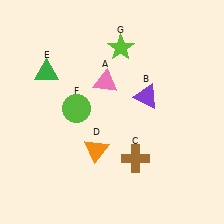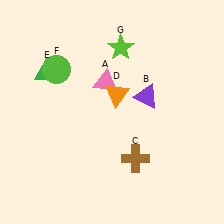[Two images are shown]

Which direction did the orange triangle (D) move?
The orange triangle (D) moved up.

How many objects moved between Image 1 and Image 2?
2 objects moved between the two images.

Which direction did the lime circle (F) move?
The lime circle (F) moved up.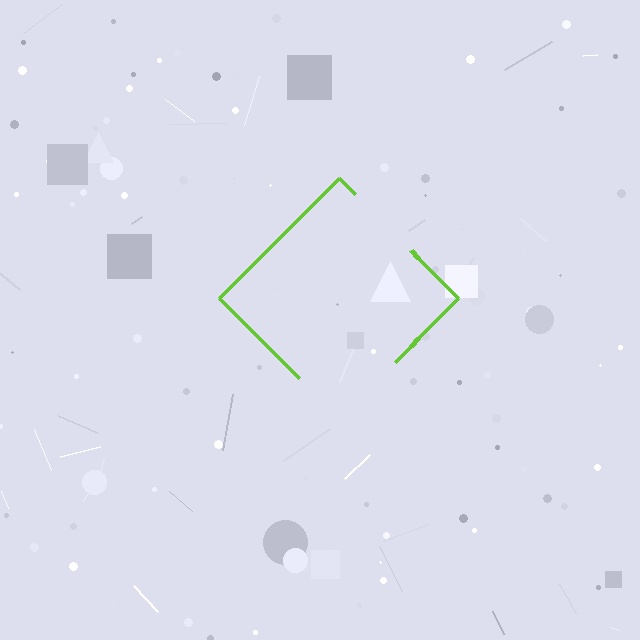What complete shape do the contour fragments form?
The contour fragments form a diamond.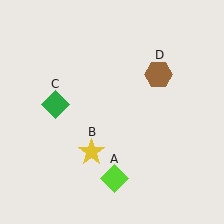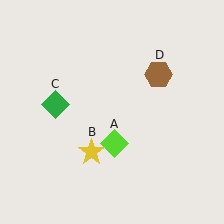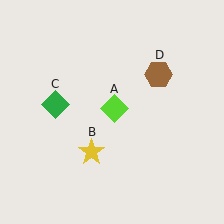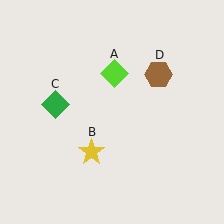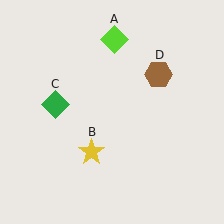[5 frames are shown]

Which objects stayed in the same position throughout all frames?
Yellow star (object B) and green diamond (object C) and brown hexagon (object D) remained stationary.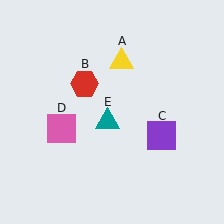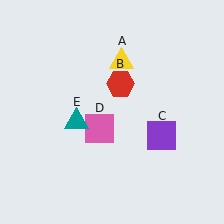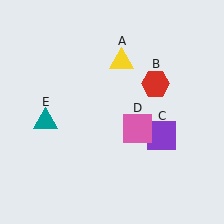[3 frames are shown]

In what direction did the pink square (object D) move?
The pink square (object D) moved right.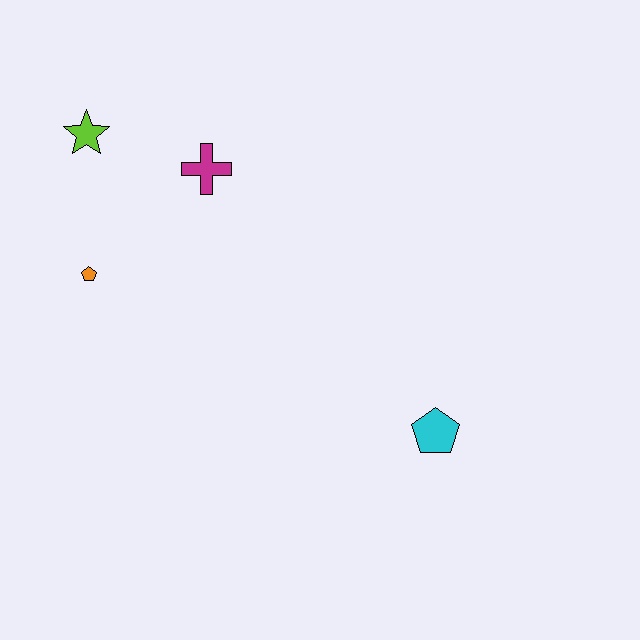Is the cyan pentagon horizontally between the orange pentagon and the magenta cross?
No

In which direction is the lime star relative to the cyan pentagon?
The lime star is to the left of the cyan pentagon.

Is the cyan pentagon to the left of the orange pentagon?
No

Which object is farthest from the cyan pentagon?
The lime star is farthest from the cyan pentagon.